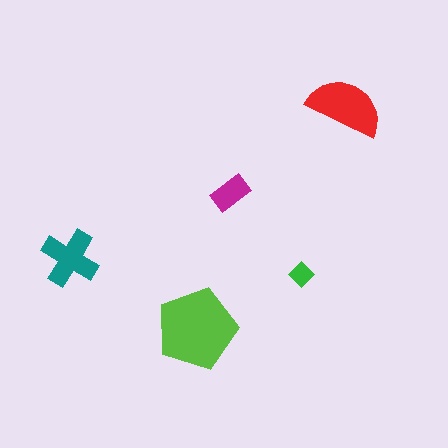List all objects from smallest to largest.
The green diamond, the magenta rectangle, the teal cross, the red semicircle, the lime pentagon.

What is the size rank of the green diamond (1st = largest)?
5th.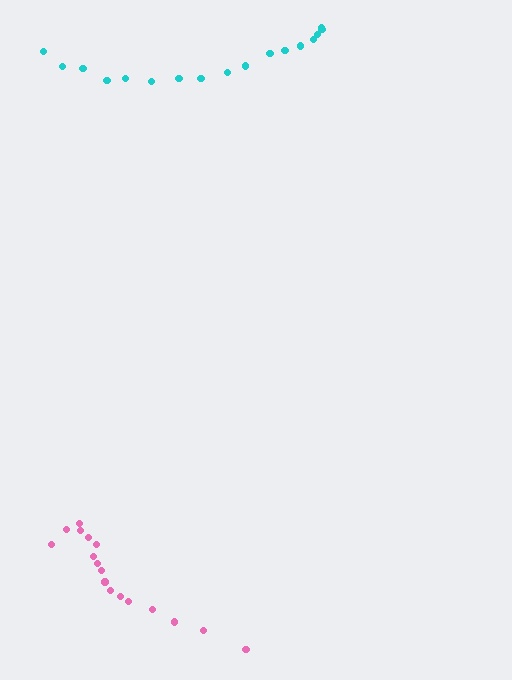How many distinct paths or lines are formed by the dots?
There are 2 distinct paths.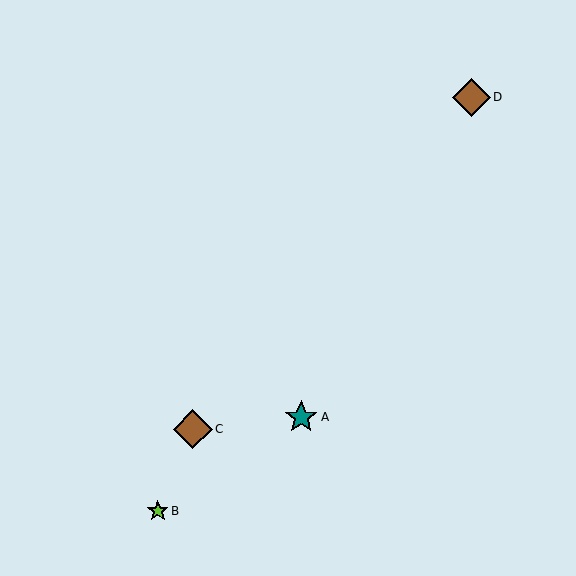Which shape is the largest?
The brown diamond (labeled C) is the largest.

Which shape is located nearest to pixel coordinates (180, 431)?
The brown diamond (labeled C) at (193, 429) is nearest to that location.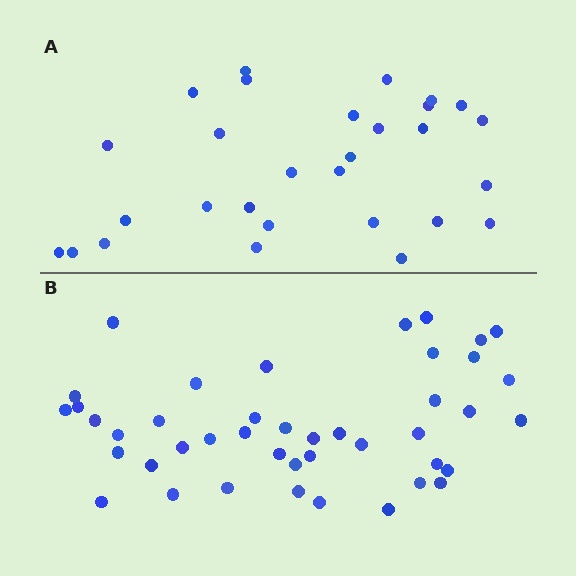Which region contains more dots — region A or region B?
Region B (the bottom region) has more dots.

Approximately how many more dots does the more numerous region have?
Region B has approximately 15 more dots than region A.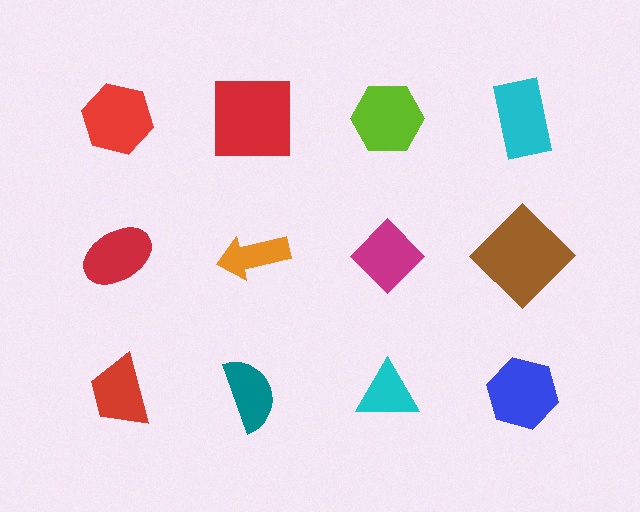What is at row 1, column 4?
A cyan rectangle.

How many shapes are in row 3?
4 shapes.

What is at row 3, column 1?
A red trapezoid.